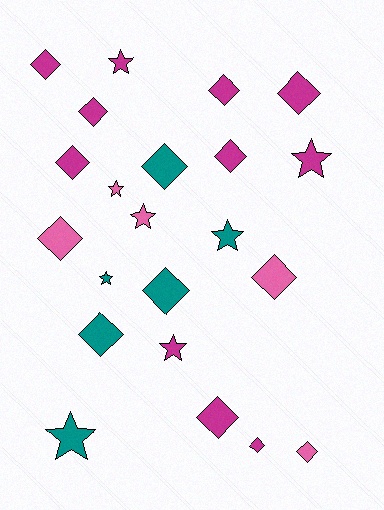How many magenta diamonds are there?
There are 8 magenta diamonds.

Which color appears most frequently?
Magenta, with 11 objects.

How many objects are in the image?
There are 22 objects.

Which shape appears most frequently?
Diamond, with 14 objects.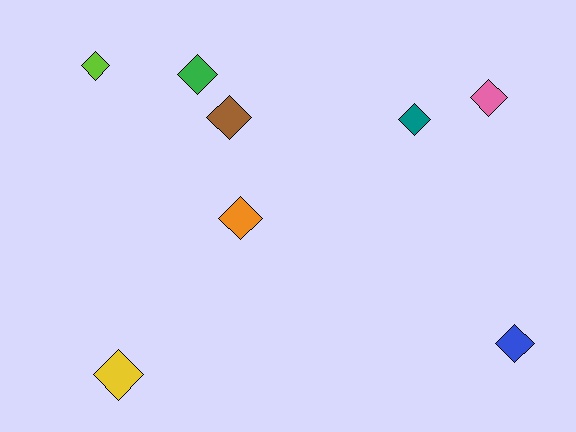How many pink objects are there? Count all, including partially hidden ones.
There is 1 pink object.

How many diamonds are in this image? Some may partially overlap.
There are 8 diamonds.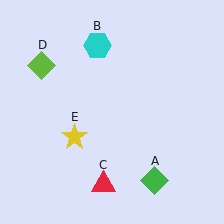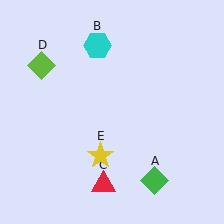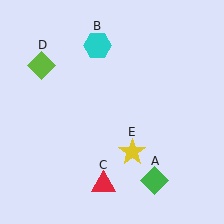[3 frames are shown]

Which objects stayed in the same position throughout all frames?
Green diamond (object A) and cyan hexagon (object B) and red triangle (object C) and lime diamond (object D) remained stationary.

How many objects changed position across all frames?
1 object changed position: yellow star (object E).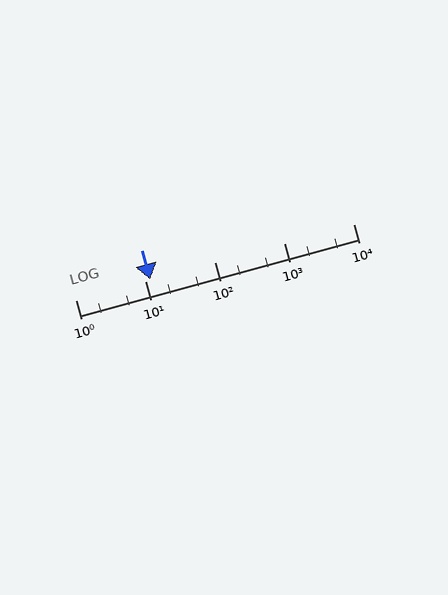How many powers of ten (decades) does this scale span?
The scale spans 4 decades, from 1 to 10000.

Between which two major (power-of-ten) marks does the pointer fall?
The pointer is between 10 and 100.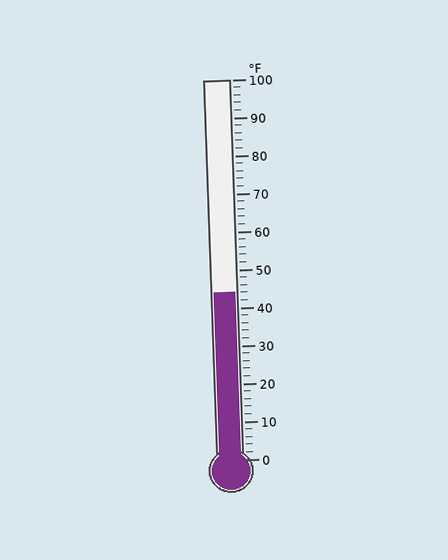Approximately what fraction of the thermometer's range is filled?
The thermometer is filled to approximately 45% of its range.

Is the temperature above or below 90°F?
The temperature is below 90°F.